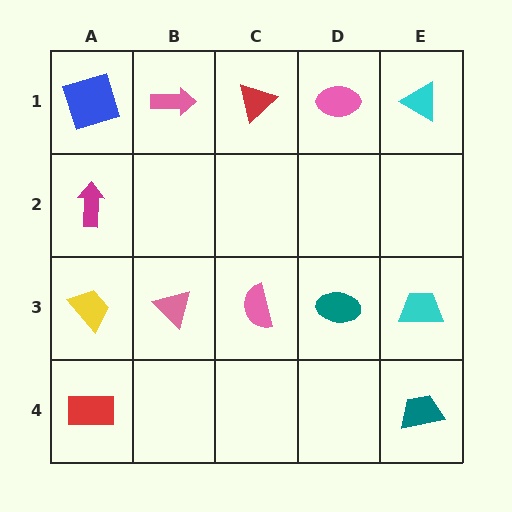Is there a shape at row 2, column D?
No, that cell is empty.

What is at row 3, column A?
A yellow trapezoid.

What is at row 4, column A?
A red rectangle.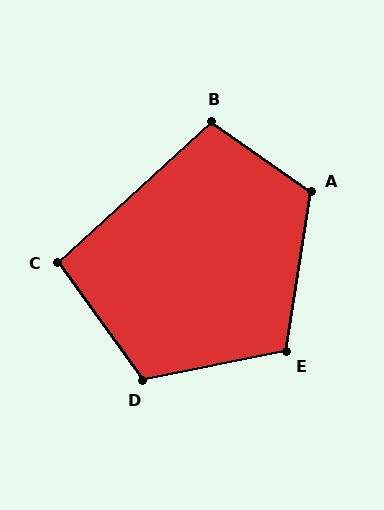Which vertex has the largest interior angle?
A, at approximately 116 degrees.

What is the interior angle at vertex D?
Approximately 114 degrees (obtuse).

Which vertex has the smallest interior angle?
C, at approximately 97 degrees.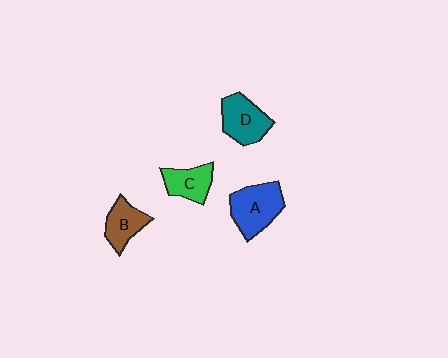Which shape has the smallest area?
Shape C (green).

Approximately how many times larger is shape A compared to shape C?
Approximately 1.5 times.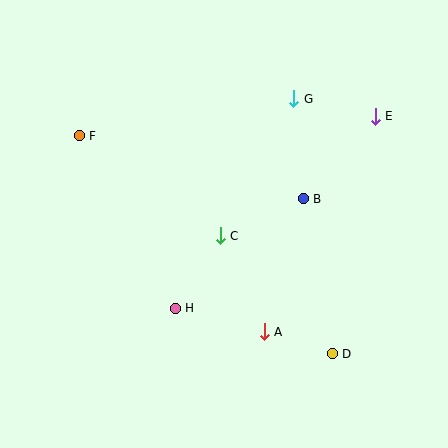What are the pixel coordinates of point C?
Point C is at (220, 236).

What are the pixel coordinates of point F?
Point F is at (79, 136).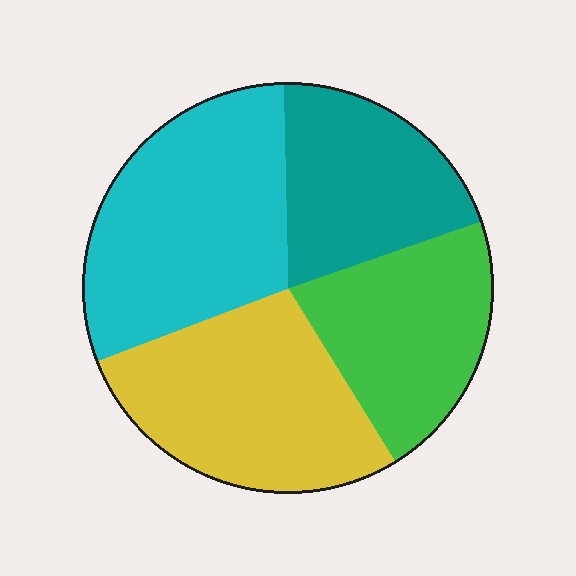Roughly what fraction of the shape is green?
Green takes up about one fifth (1/5) of the shape.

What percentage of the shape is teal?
Teal takes up about one fifth (1/5) of the shape.